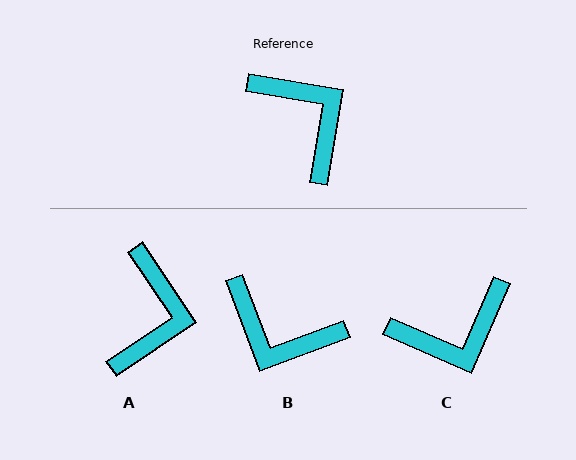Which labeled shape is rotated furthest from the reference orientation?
B, about 150 degrees away.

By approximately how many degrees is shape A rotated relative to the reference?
Approximately 46 degrees clockwise.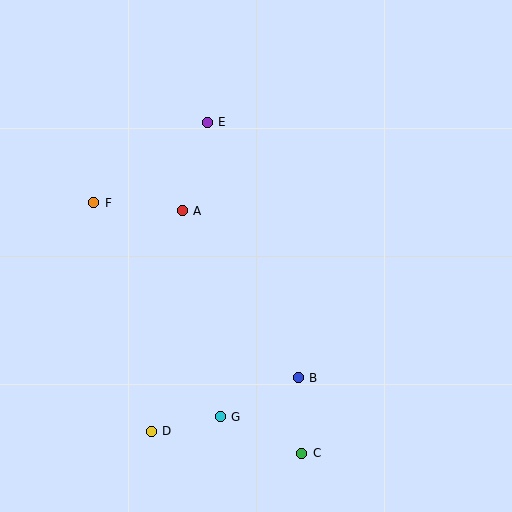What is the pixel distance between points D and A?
The distance between D and A is 223 pixels.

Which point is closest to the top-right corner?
Point E is closest to the top-right corner.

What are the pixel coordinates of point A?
Point A is at (182, 211).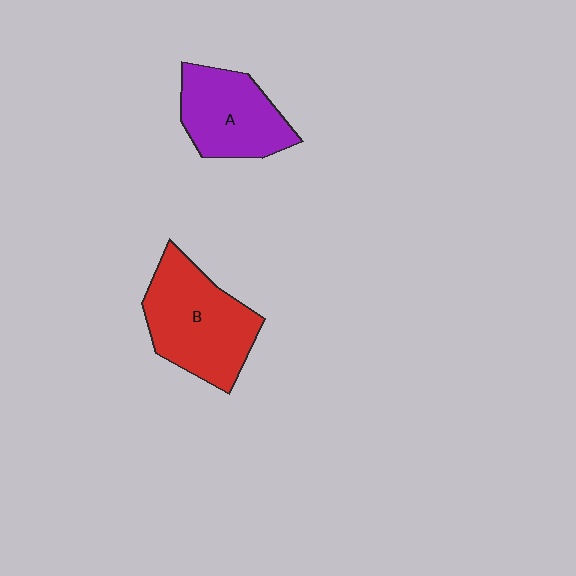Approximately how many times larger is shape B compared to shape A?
Approximately 1.3 times.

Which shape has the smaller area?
Shape A (purple).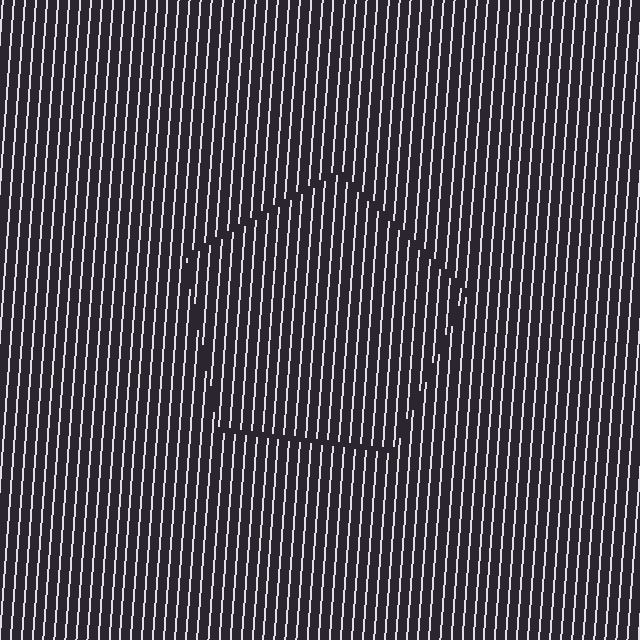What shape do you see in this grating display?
An illusory pentagon. The interior of the shape contains the same grating, shifted by half a period — the contour is defined by the phase discontinuity where line-ends from the inner and outer gratings abut.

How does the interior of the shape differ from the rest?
The interior of the shape contains the same grating, shifted by half a period — the contour is defined by the phase discontinuity where line-ends from the inner and outer gratings abut.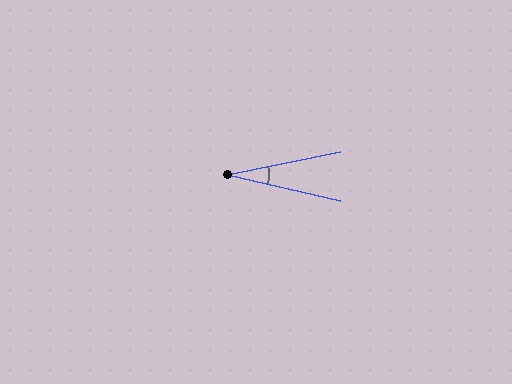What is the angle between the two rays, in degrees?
Approximately 25 degrees.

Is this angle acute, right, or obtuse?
It is acute.